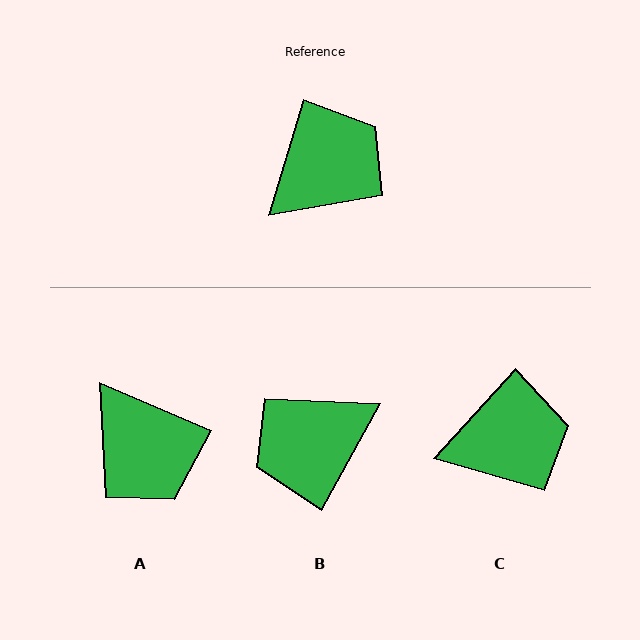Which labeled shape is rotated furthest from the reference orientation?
B, about 168 degrees away.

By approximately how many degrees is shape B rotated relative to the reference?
Approximately 168 degrees counter-clockwise.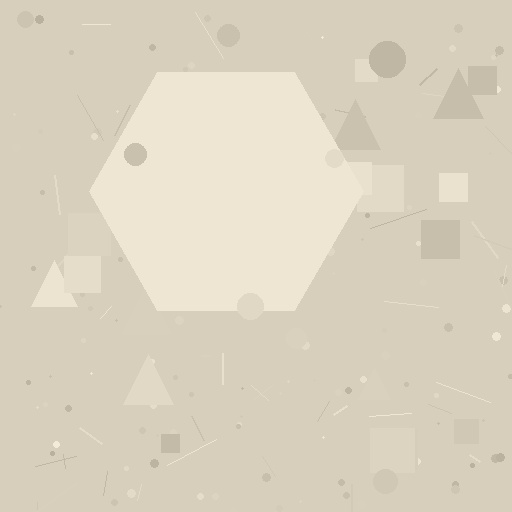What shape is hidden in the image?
A hexagon is hidden in the image.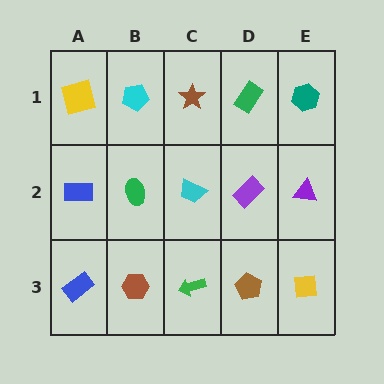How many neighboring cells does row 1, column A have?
2.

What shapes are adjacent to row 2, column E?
A teal hexagon (row 1, column E), a yellow square (row 3, column E), a purple rectangle (row 2, column D).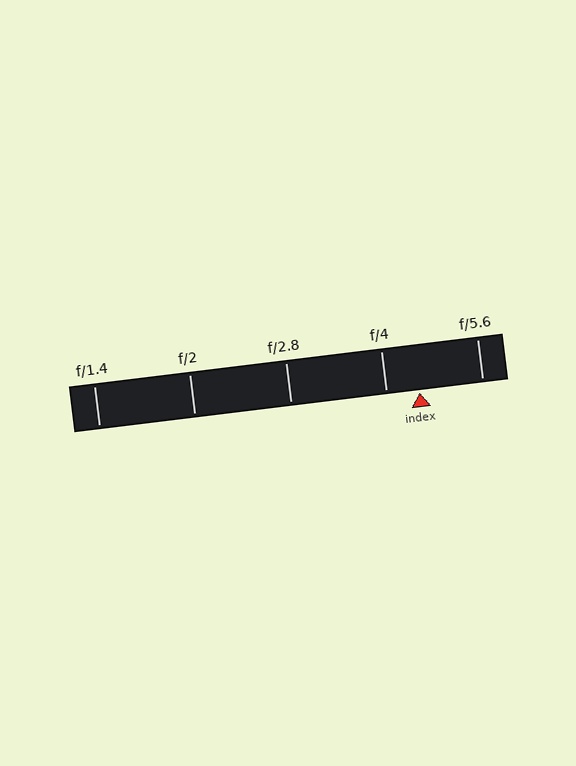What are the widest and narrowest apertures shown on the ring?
The widest aperture shown is f/1.4 and the narrowest is f/5.6.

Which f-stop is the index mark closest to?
The index mark is closest to f/4.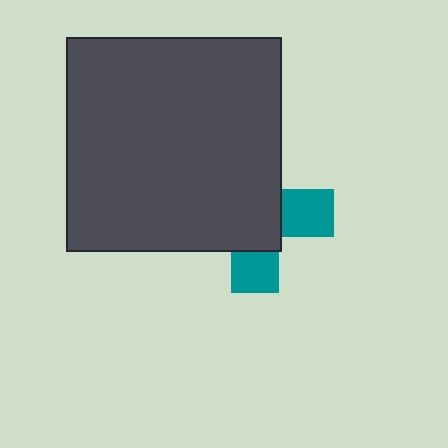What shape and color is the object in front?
The object in front is a dark gray square.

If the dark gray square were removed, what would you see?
You would see the complete teal cross.